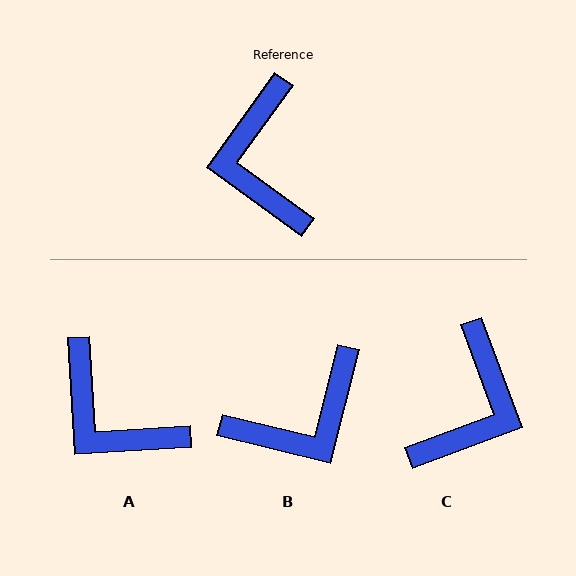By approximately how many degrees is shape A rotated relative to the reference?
Approximately 39 degrees counter-clockwise.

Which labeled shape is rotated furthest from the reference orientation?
C, about 146 degrees away.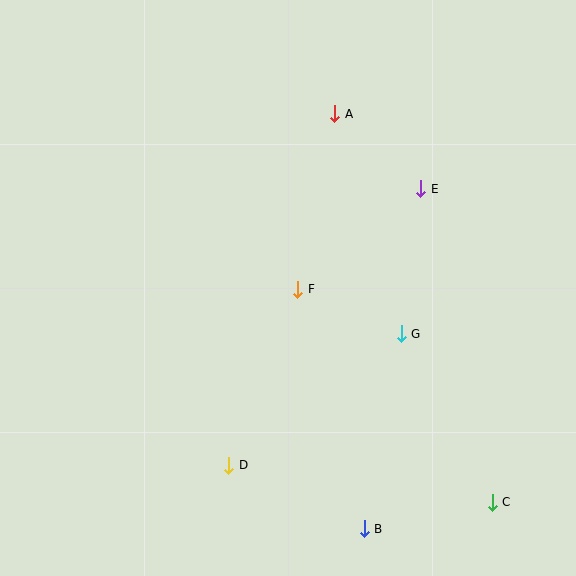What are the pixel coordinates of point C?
Point C is at (492, 502).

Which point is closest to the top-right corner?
Point E is closest to the top-right corner.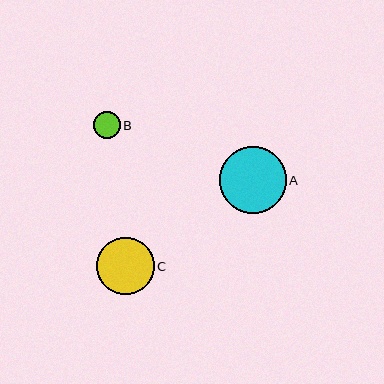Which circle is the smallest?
Circle B is the smallest with a size of approximately 27 pixels.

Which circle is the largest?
Circle A is the largest with a size of approximately 67 pixels.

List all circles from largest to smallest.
From largest to smallest: A, C, B.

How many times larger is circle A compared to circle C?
Circle A is approximately 1.2 times the size of circle C.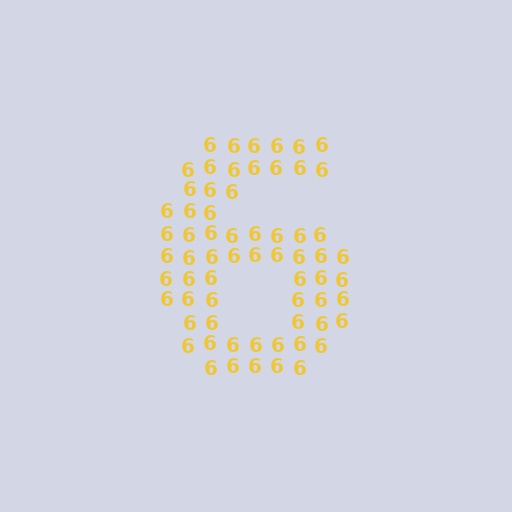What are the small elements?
The small elements are digit 6's.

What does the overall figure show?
The overall figure shows the digit 6.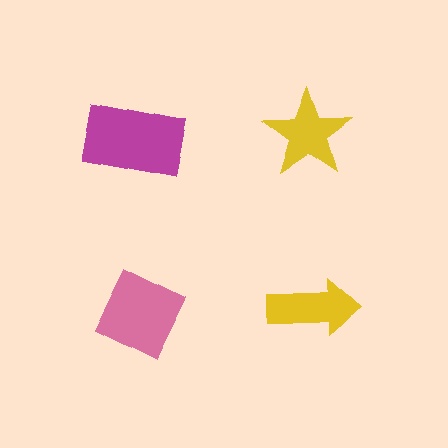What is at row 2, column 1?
A pink diamond.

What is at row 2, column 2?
A yellow arrow.